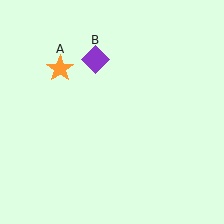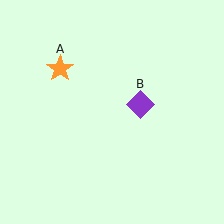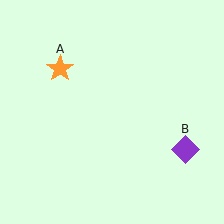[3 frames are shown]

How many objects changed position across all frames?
1 object changed position: purple diamond (object B).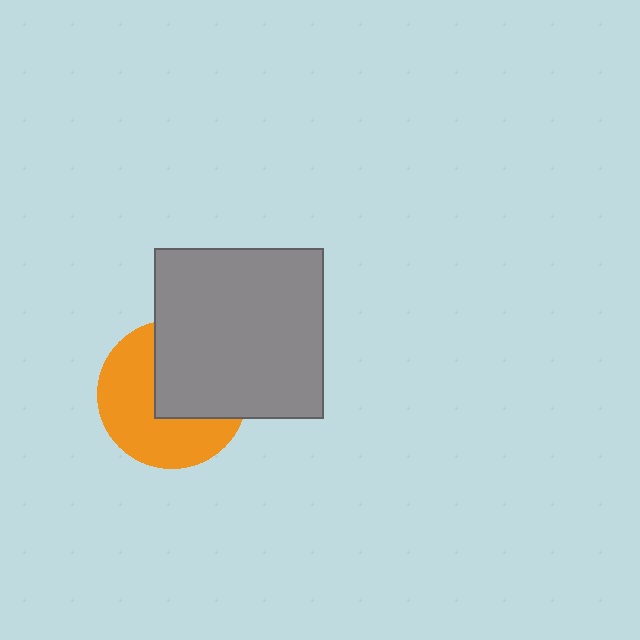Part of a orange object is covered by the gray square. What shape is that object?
It is a circle.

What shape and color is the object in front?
The object in front is a gray square.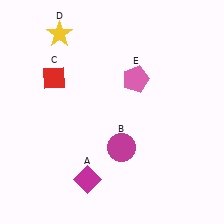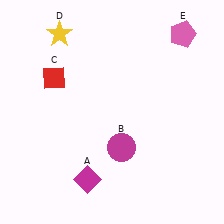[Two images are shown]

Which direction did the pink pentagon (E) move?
The pink pentagon (E) moved right.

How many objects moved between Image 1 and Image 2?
1 object moved between the two images.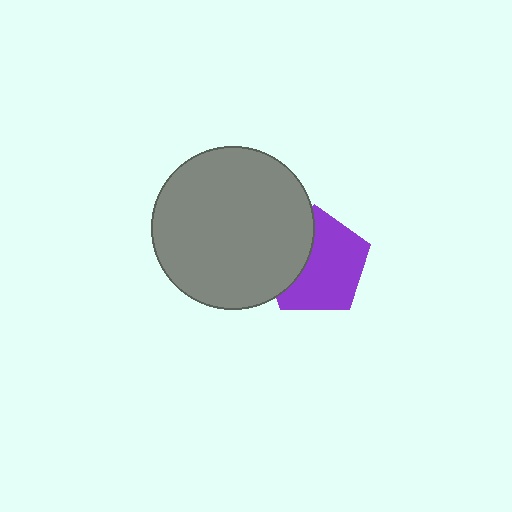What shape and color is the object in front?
The object in front is a gray circle.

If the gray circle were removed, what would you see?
You would see the complete purple pentagon.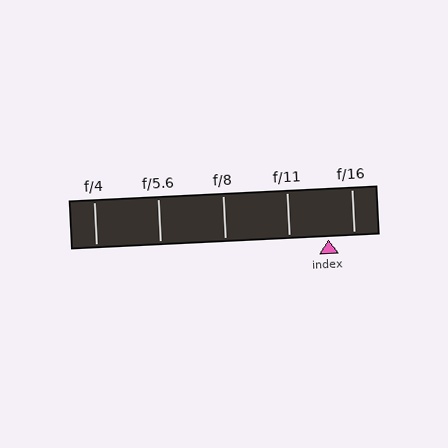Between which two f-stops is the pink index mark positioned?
The index mark is between f/11 and f/16.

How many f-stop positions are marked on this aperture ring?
There are 5 f-stop positions marked.